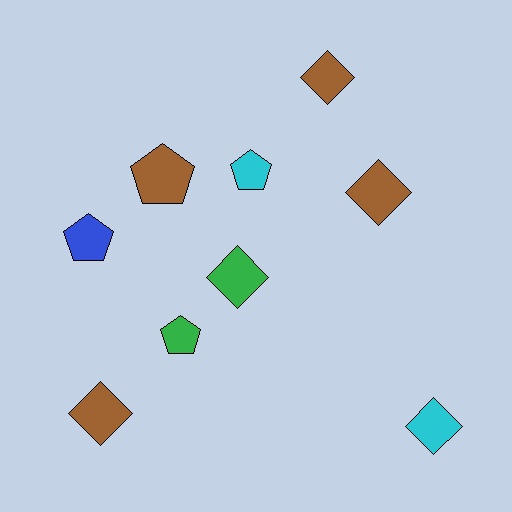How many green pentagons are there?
There is 1 green pentagon.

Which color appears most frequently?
Brown, with 4 objects.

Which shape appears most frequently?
Diamond, with 5 objects.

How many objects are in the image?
There are 9 objects.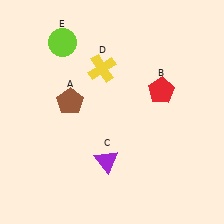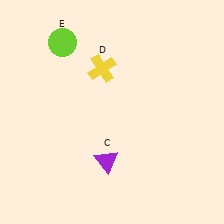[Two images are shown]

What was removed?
The red pentagon (B), the brown pentagon (A) were removed in Image 2.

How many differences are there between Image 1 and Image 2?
There are 2 differences between the two images.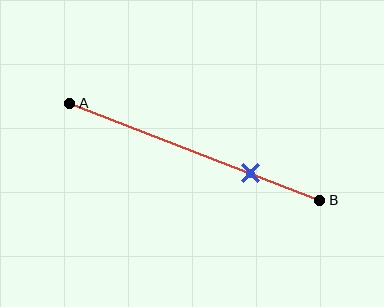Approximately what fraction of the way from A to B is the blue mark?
The blue mark is approximately 70% of the way from A to B.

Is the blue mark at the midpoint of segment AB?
No, the mark is at about 70% from A, not at the 50% midpoint.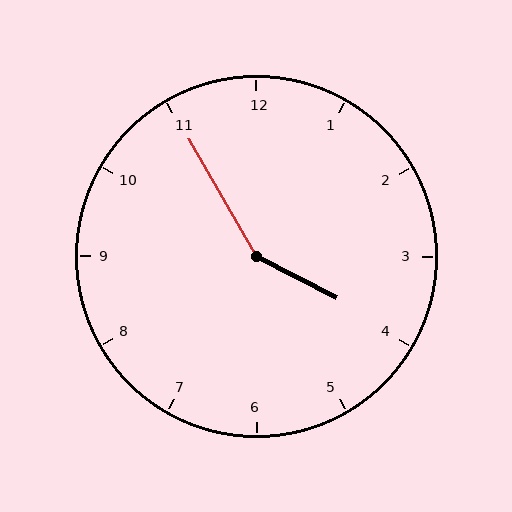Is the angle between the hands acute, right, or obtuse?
It is obtuse.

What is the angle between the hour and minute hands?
Approximately 148 degrees.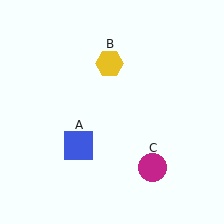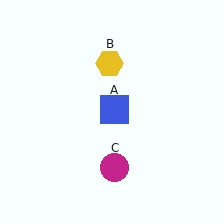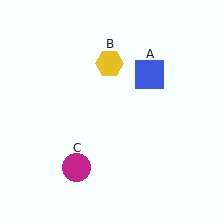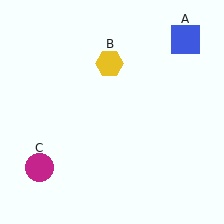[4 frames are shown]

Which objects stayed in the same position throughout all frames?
Yellow hexagon (object B) remained stationary.